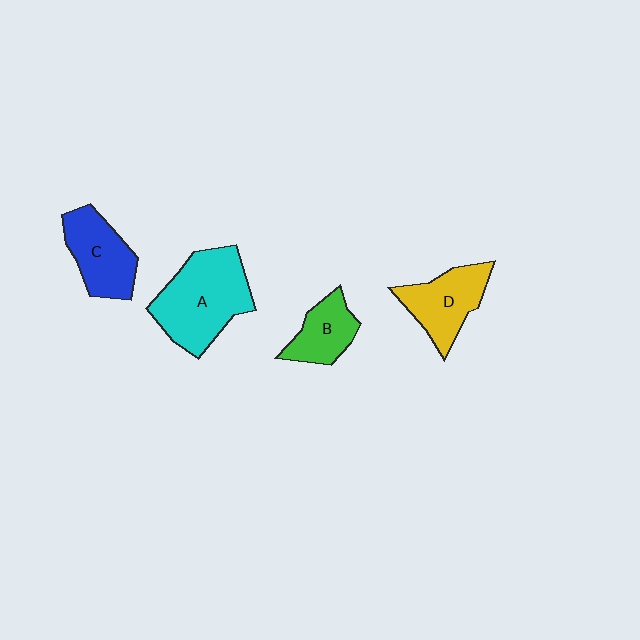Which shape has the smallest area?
Shape B (green).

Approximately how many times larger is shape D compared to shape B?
Approximately 1.3 times.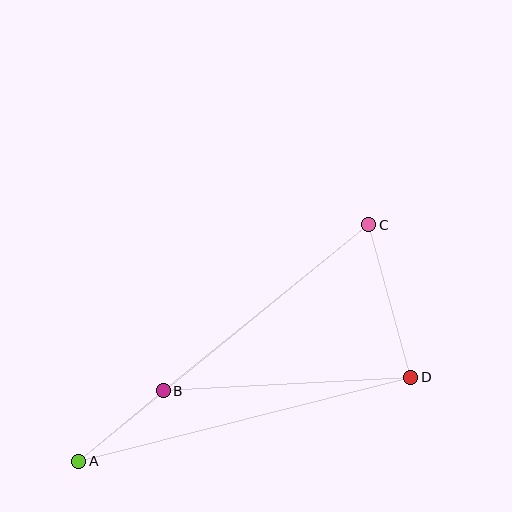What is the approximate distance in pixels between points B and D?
The distance between B and D is approximately 248 pixels.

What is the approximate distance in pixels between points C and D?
The distance between C and D is approximately 158 pixels.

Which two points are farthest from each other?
Points A and C are farthest from each other.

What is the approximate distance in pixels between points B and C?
The distance between B and C is approximately 264 pixels.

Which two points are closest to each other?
Points A and B are closest to each other.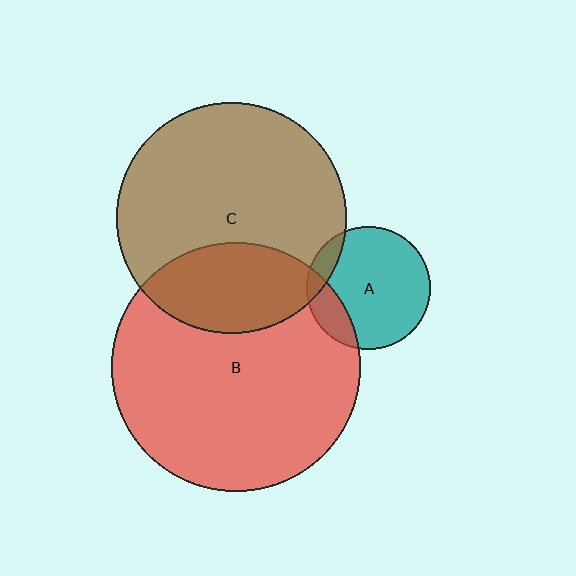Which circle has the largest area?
Circle B (red).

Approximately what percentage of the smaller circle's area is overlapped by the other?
Approximately 20%.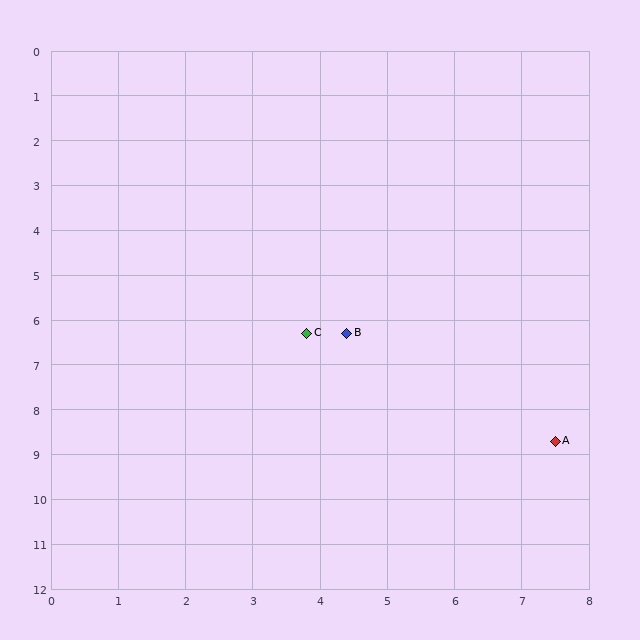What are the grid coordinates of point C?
Point C is at approximately (3.8, 6.3).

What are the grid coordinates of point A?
Point A is at approximately (7.5, 8.7).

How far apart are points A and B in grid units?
Points A and B are about 3.9 grid units apart.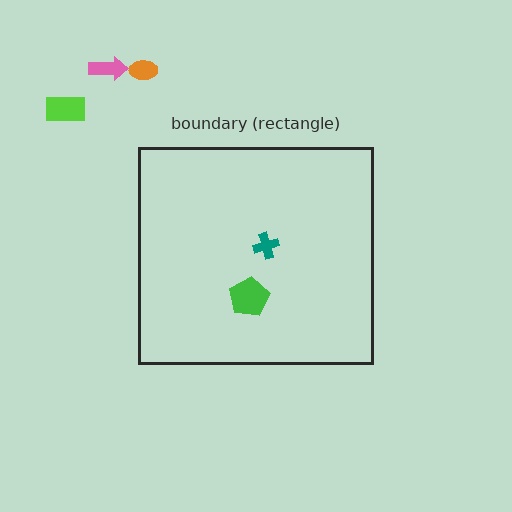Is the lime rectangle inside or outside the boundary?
Outside.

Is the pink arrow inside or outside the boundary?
Outside.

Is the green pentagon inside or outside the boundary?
Inside.